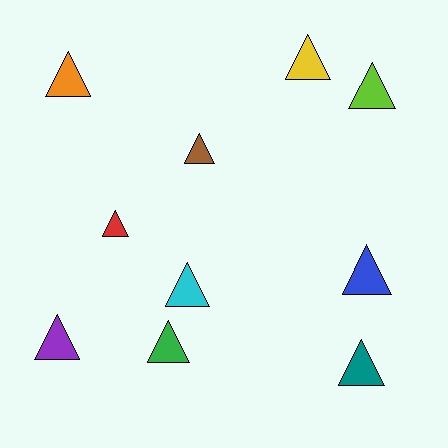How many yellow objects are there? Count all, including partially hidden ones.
There is 1 yellow object.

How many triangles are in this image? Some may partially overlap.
There are 10 triangles.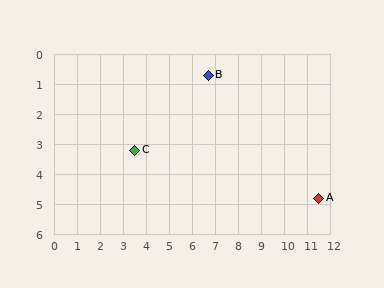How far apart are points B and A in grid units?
Points B and A are about 6.3 grid units apart.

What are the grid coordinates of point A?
Point A is at approximately (11.5, 4.8).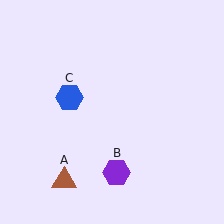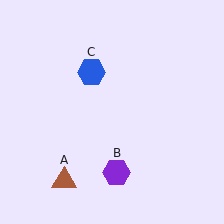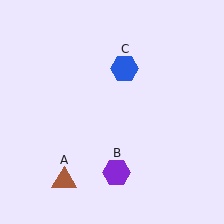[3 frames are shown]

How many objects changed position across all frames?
1 object changed position: blue hexagon (object C).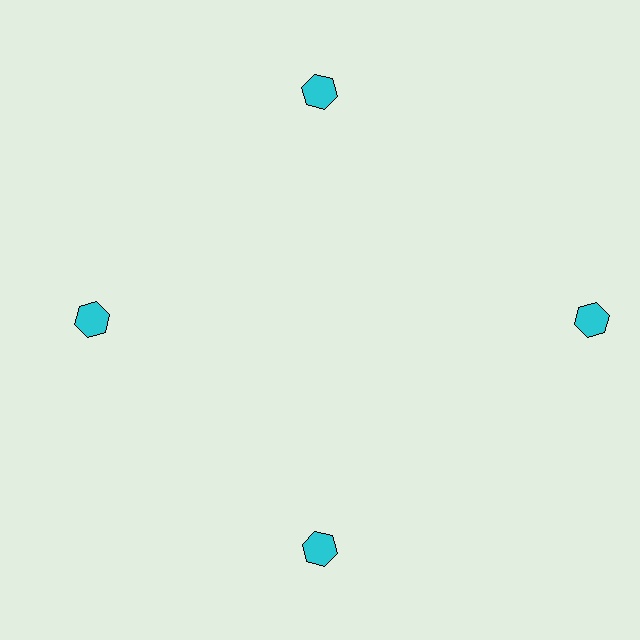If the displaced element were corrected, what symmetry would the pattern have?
It would have 4-fold rotational symmetry — the pattern would map onto itself every 90 degrees.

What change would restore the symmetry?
The symmetry would be restored by moving it inward, back onto the ring so that all 4 hexagons sit at equal angles and equal distance from the center.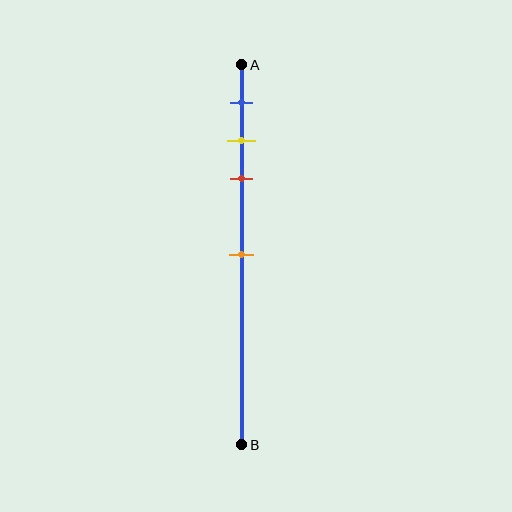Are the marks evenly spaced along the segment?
No, the marks are not evenly spaced.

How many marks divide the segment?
There are 4 marks dividing the segment.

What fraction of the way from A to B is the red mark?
The red mark is approximately 30% (0.3) of the way from A to B.